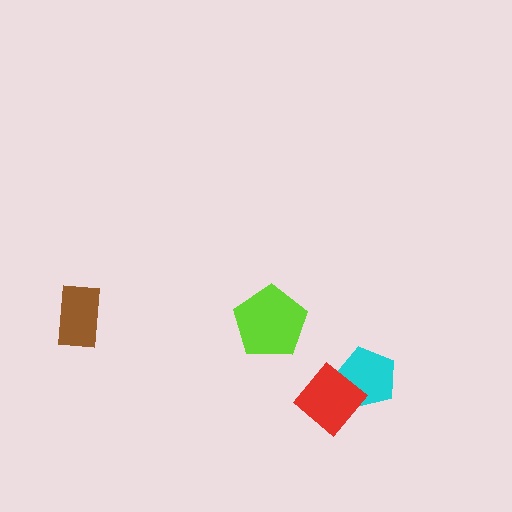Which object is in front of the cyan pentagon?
The red diamond is in front of the cyan pentagon.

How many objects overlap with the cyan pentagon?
1 object overlaps with the cyan pentagon.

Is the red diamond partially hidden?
No, no other shape covers it.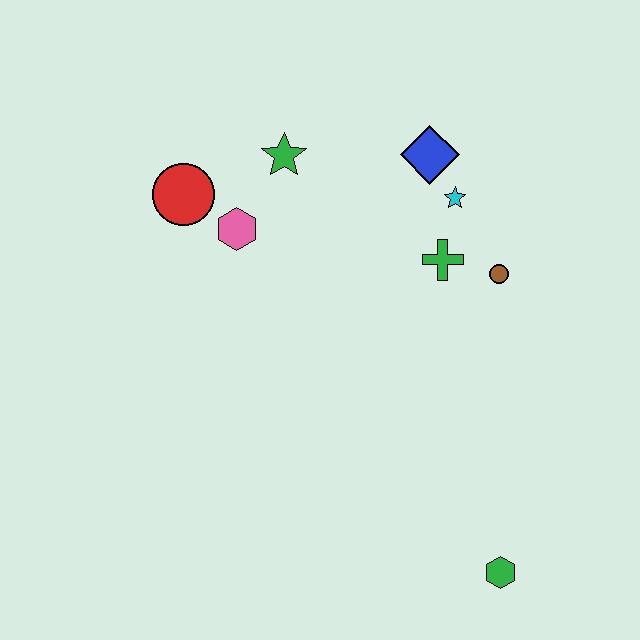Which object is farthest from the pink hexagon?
The green hexagon is farthest from the pink hexagon.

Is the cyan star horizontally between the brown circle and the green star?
Yes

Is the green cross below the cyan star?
Yes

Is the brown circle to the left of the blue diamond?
No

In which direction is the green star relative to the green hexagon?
The green star is above the green hexagon.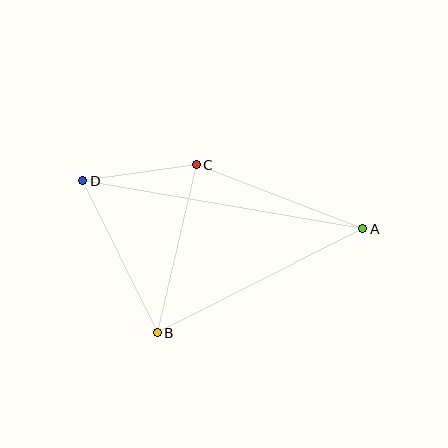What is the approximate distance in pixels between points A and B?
The distance between A and B is approximately 230 pixels.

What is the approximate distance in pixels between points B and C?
The distance between B and C is approximately 173 pixels.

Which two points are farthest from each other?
Points A and D are farthest from each other.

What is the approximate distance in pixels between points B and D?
The distance between B and D is approximately 169 pixels.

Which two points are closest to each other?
Points C and D are closest to each other.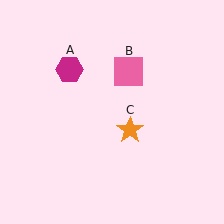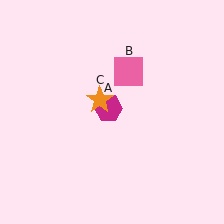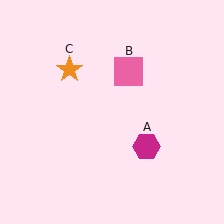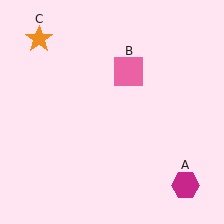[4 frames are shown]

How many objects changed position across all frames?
2 objects changed position: magenta hexagon (object A), orange star (object C).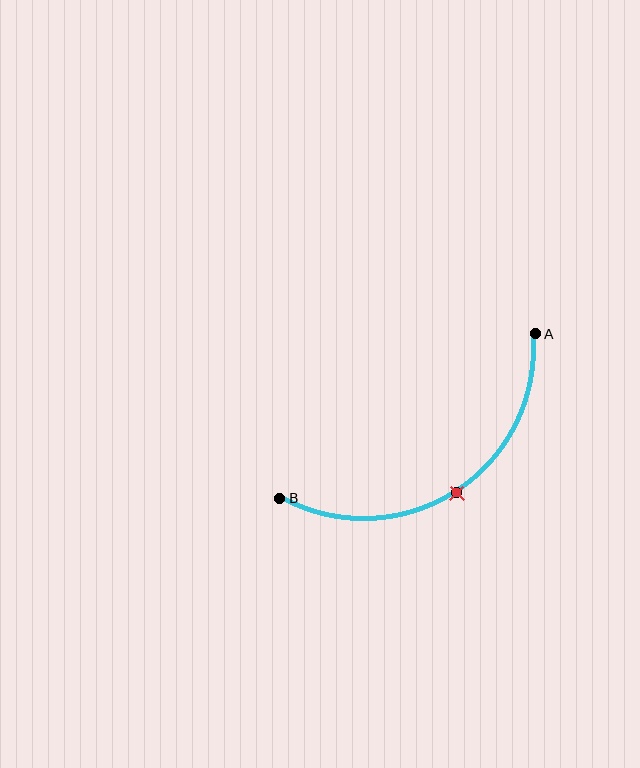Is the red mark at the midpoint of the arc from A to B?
Yes. The red mark lies on the arc at equal arc-length from both A and B — it is the arc midpoint.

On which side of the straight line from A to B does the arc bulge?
The arc bulges below the straight line connecting A and B.